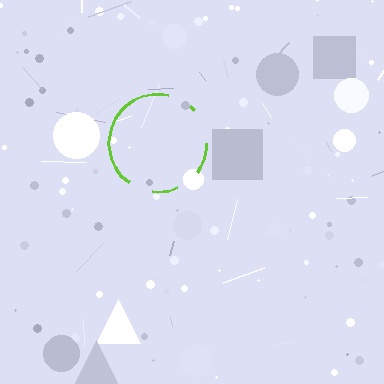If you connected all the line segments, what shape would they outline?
They would outline a circle.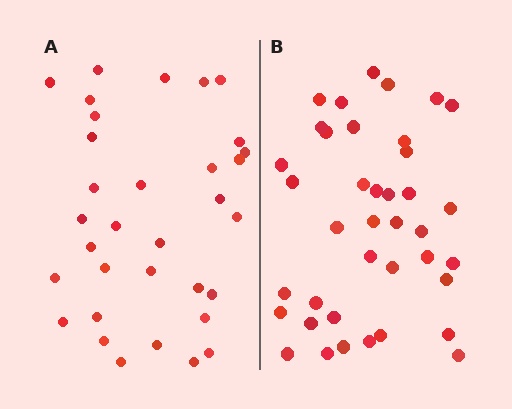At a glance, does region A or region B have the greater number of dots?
Region B (the right region) has more dots.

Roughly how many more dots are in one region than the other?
Region B has about 6 more dots than region A.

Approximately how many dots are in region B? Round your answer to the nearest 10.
About 40 dots. (The exact count is 39, which rounds to 40.)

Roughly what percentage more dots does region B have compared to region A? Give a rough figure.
About 20% more.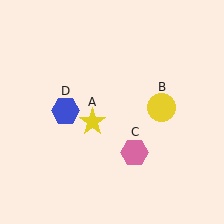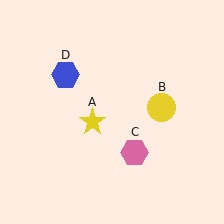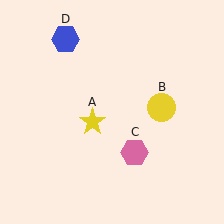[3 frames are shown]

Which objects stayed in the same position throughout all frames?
Yellow star (object A) and yellow circle (object B) and pink hexagon (object C) remained stationary.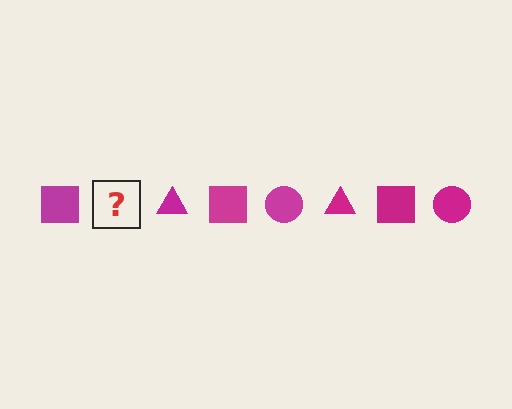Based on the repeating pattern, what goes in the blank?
The blank should be a magenta circle.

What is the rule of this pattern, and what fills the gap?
The rule is that the pattern cycles through square, circle, triangle shapes in magenta. The gap should be filled with a magenta circle.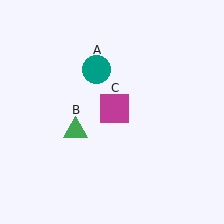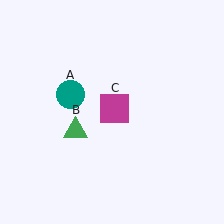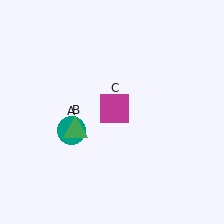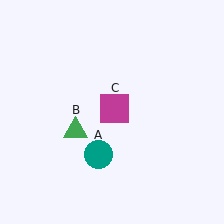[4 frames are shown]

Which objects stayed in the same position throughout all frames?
Green triangle (object B) and magenta square (object C) remained stationary.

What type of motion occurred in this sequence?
The teal circle (object A) rotated counterclockwise around the center of the scene.